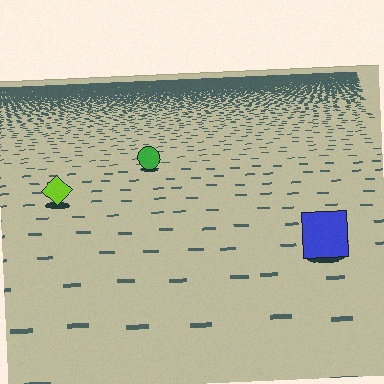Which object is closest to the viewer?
The blue square is closest. The texture marks near it are larger and more spread out.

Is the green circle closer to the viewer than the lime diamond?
No. The lime diamond is closer — you can tell from the texture gradient: the ground texture is coarser near it.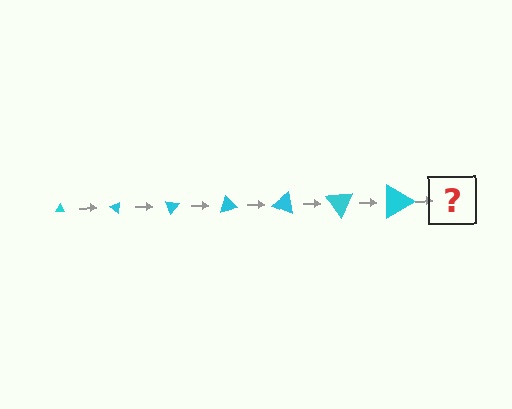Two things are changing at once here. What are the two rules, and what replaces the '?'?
The two rules are that the triangle grows larger each step and it rotates 35 degrees each step. The '?' should be a triangle, larger than the previous one and rotated 245 degrees from the start.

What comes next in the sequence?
The next element should be a triangle, larger than the previous one and rotated 245 degrees from the start.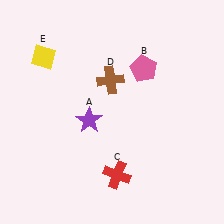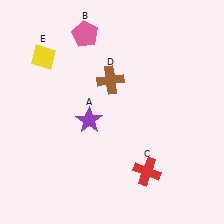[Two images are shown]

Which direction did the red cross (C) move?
The red cross (C) moved right.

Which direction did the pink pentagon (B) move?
The pink pentagon (B) moved left.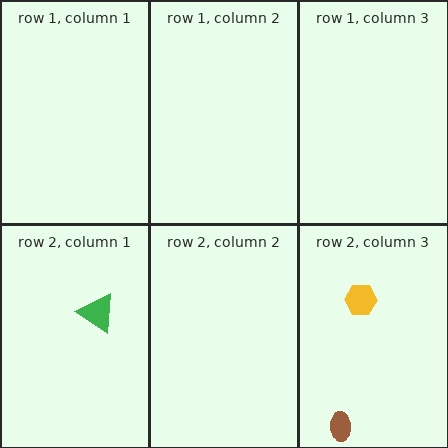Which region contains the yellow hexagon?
The row 2, column 3 region.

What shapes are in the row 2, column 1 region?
The green triangle.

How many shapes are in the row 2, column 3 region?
2.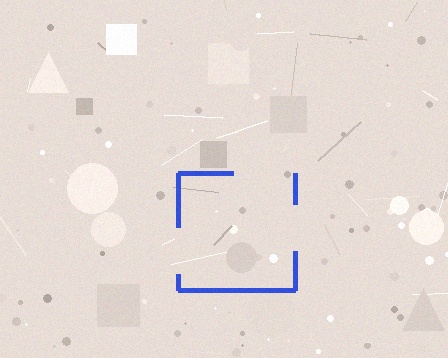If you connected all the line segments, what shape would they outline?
They would outline a square.